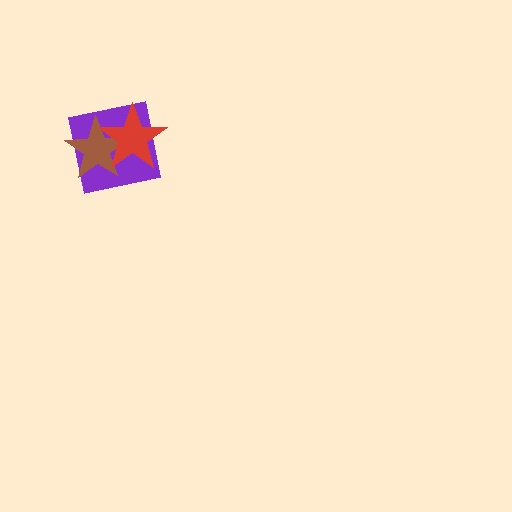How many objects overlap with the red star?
2 objects overlap with the red star.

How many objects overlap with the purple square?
2 objects overlap with the purple square.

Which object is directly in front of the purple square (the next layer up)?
The brown star is directly in front of the purple square.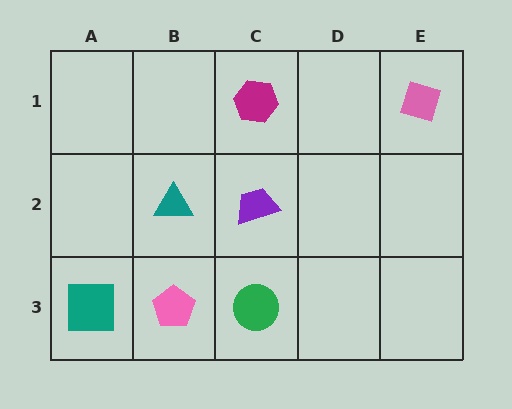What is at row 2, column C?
A purple trapezoid.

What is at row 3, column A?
A teal square.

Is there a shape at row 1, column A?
No, that cell is empty.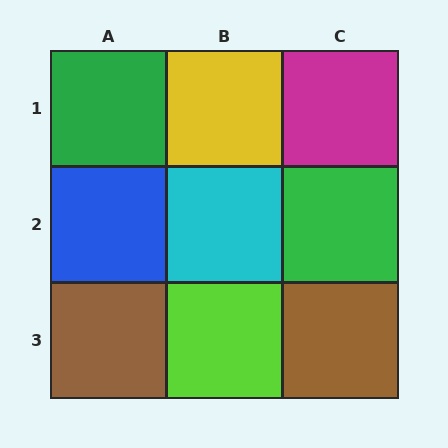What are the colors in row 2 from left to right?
Blue, cyan, green.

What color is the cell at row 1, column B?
Yellow.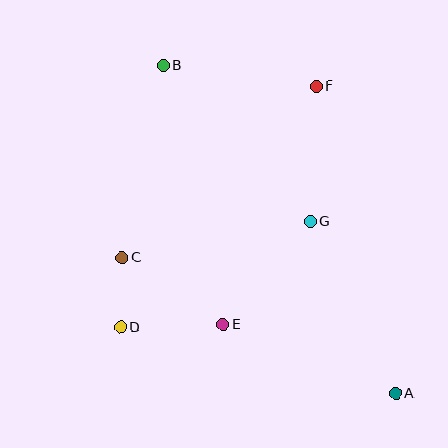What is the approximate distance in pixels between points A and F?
The distance between A and F is approximately 318 pixels.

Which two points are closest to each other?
Points C and D are closest to each other.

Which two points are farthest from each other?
Points A and B are farthest from each other.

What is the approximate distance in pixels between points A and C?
The distance between A and C is approximately 305 pixels.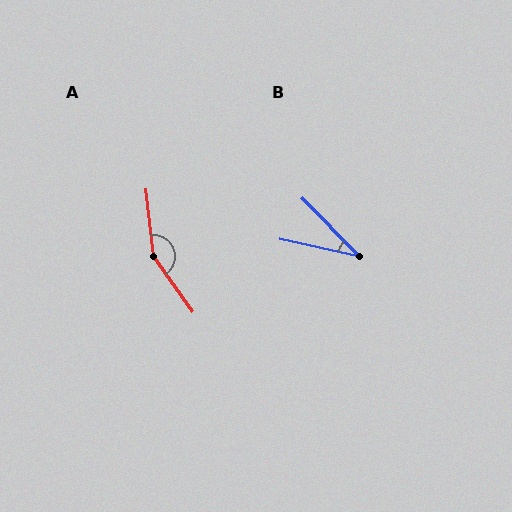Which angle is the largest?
A, at approximately 151 degrees.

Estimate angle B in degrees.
Approximately 33 degrees.